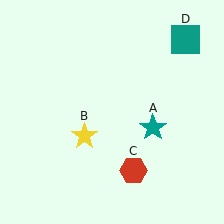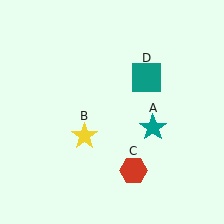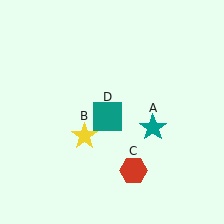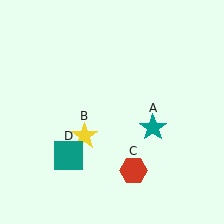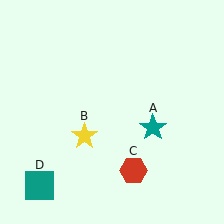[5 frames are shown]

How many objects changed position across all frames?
1 object changed position: teal square (object D).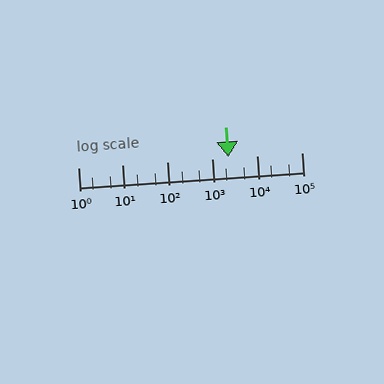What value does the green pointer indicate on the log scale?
The pointer indicates approximately 2300.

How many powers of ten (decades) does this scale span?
The scale spans 5 decades, from 1 to 100000.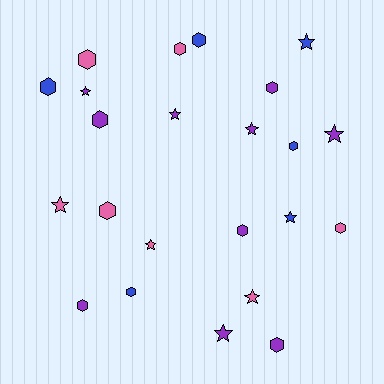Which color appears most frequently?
Purple, with 10 objects.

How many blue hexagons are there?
There are 4 blue hexagons.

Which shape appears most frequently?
Hexagon, with 13 objects.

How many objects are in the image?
There are 23 objects.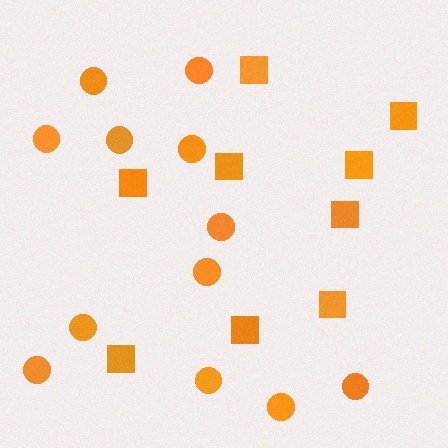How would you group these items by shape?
There are 2 groups: one group of circles (12) and one group of squares (9).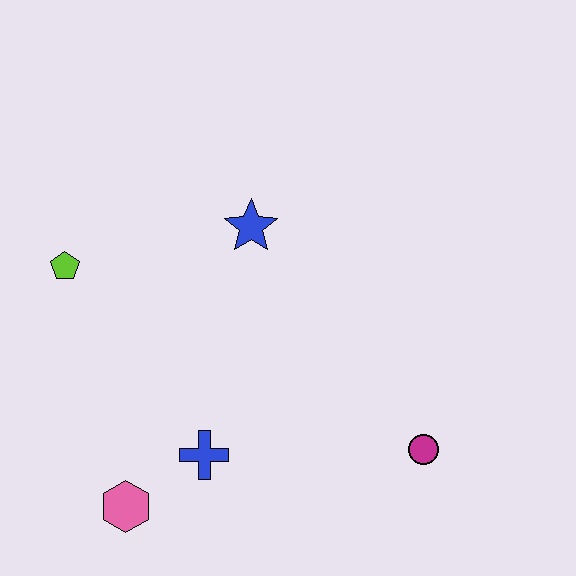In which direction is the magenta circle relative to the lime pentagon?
The magenta circle is to the right of the lime pentagon.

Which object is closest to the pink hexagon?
The blue cross is closest to the pink hexagon.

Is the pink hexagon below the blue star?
Yes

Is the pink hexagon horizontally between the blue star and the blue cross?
No